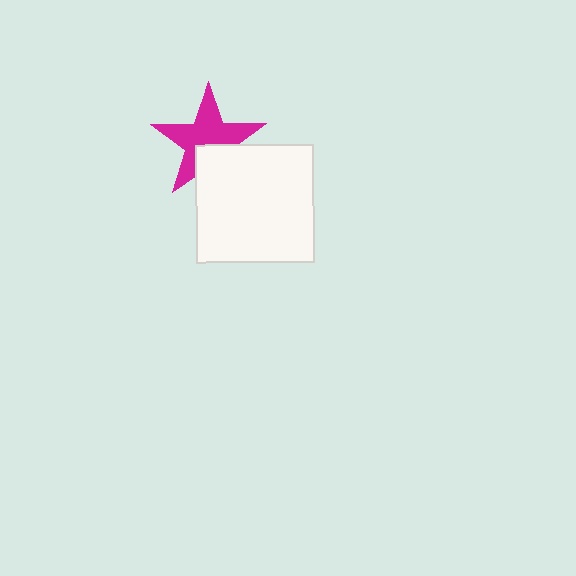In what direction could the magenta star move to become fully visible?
The magenta star could move up. That would shift it out from behind the white square entirely.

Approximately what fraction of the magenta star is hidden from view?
Roughly 31% of the magenta star is hidden behind the white square.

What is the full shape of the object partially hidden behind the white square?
The partially hidden object is a magenta star.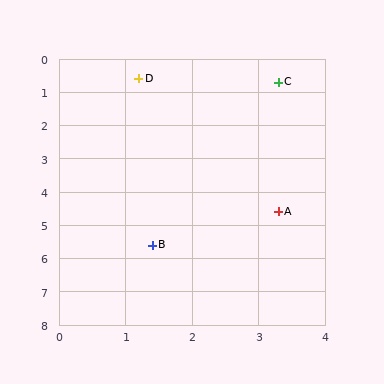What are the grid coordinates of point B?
Point B is at approximately (1.4, 5.6).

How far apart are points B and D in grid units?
Points B and D are about 5.0 grid units apart.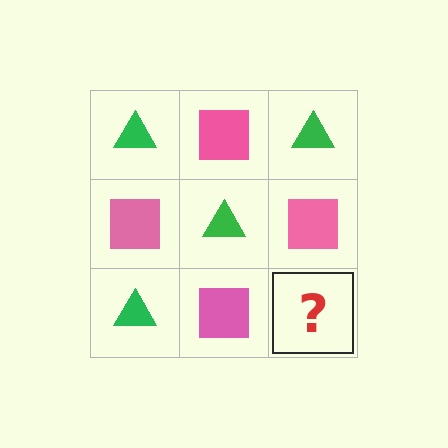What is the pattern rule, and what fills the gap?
The rule is that it alternates green triangle and pink square in a checkerboard pattern. The gap should be filled with a green triangle.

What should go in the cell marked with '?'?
The missing cell should contain a green triangle.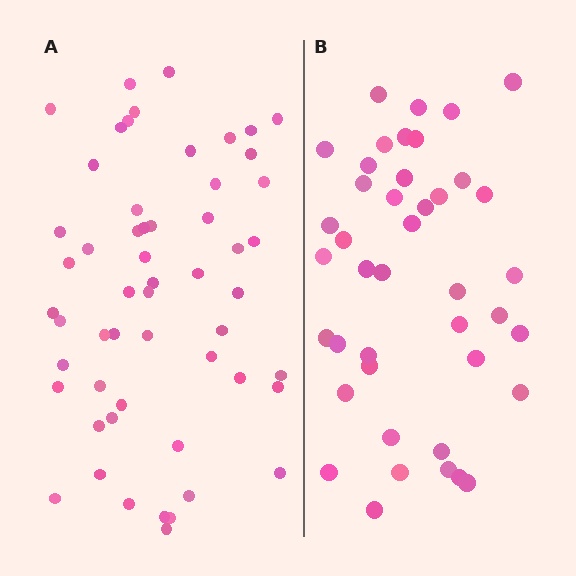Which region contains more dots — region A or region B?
Region A (the left region) has more dots.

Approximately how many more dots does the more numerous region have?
Region A has approximately 15 more dots than region B.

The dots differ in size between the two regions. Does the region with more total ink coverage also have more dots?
No. Region B has more total ink coverage because its dots are larger, but region A actually contains more individual dots. Total area can be misleading — the number of items is what matters here.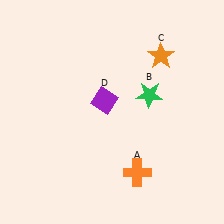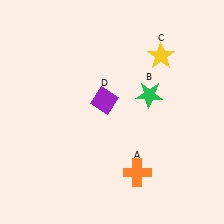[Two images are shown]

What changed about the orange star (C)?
In Image 1, C is orange. In Image 2, it changed to yellow.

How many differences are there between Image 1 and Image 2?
There is 1 difference between the two images.